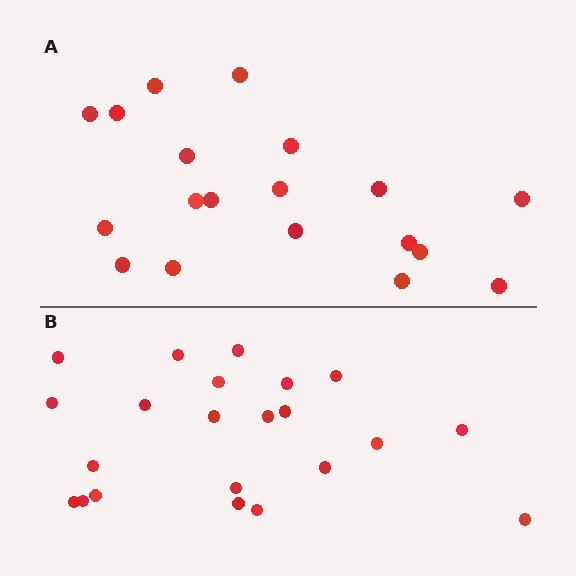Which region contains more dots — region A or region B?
Region B (the bottom region) has more dots.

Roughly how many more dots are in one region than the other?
Region B has just a few more — roughly 2 or 3 more dots than region A.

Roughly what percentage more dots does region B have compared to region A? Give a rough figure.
About 15% more.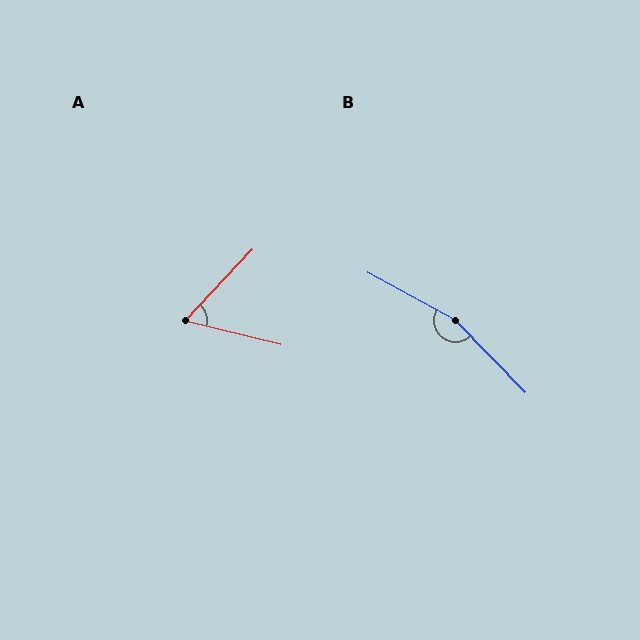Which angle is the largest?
B, at approximately 163 degrees.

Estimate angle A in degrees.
Approximately 61 degrees.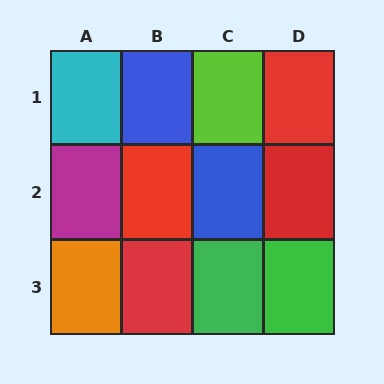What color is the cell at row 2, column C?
Blue.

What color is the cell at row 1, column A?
Cyan.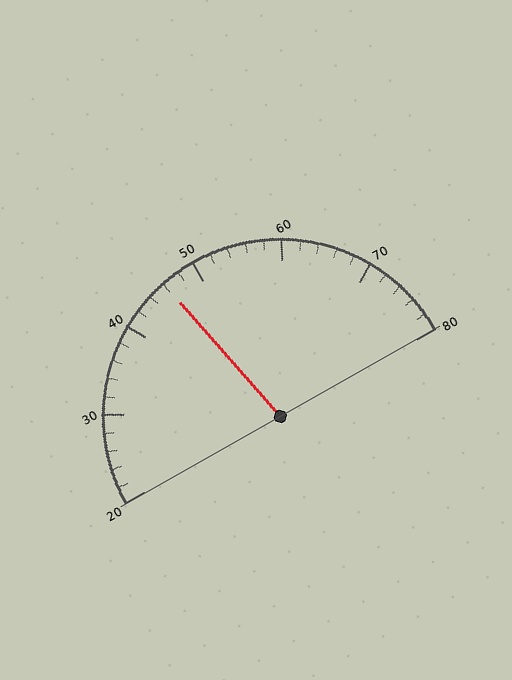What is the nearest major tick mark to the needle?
The nearest major tick mark is 50.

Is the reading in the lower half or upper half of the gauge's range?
The reading is in the lower half of the range (20 to 80).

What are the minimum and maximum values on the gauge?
The gauge ranges from 20 to 80.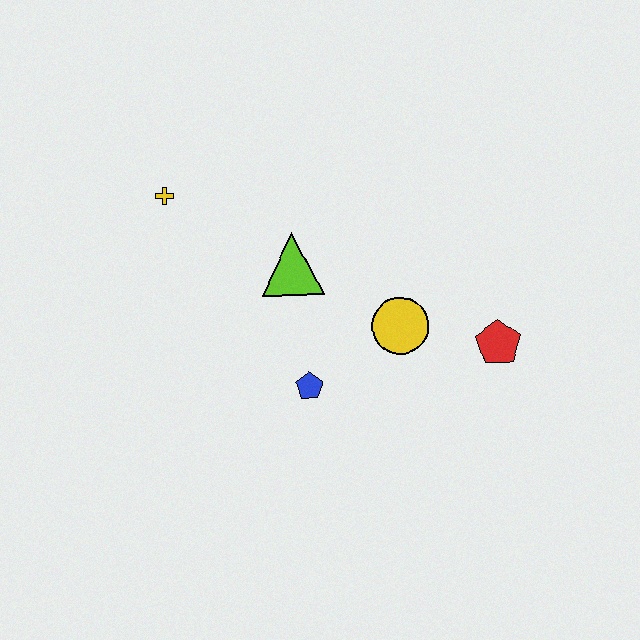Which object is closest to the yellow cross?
The lime triangle is closest to the yellow cross.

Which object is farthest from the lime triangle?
The red pentagon is farthest from the lime triangle.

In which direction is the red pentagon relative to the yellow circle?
The red pentagon is to the right of the yellow circle.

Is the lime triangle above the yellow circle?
Yes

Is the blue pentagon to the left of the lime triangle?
No